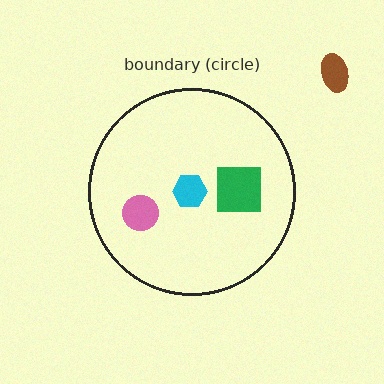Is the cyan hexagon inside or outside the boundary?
Inside.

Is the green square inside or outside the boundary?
Inside.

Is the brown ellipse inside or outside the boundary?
Outside.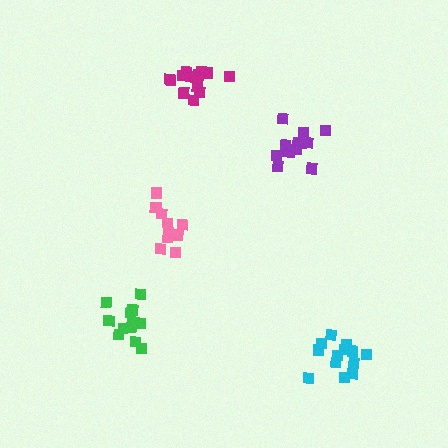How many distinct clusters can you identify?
There are 5 distinct clusters.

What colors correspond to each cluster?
The clusters are colored: green, purple, cyan, magenta, pink.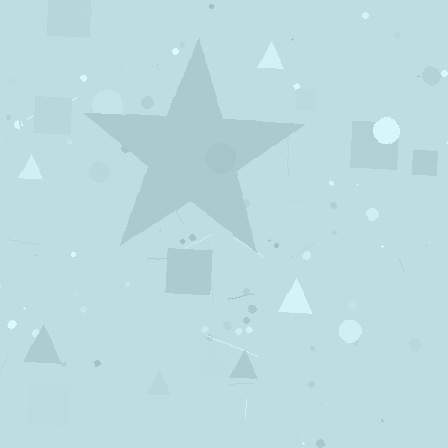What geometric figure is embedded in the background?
A star is embedded in the background.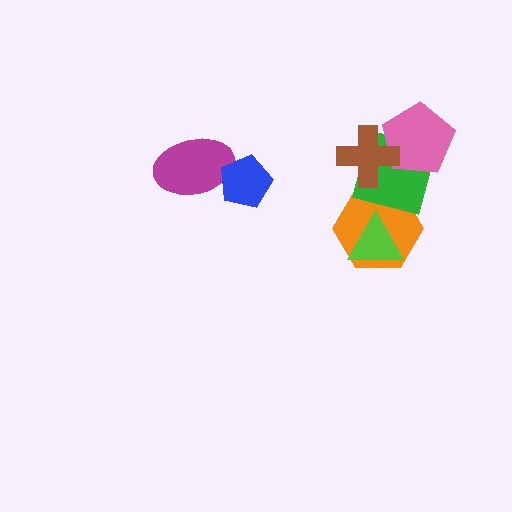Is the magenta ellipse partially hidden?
Yes, it is partially covered by another shape.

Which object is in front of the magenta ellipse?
The blue pentagon is in front of the magenta ellipse.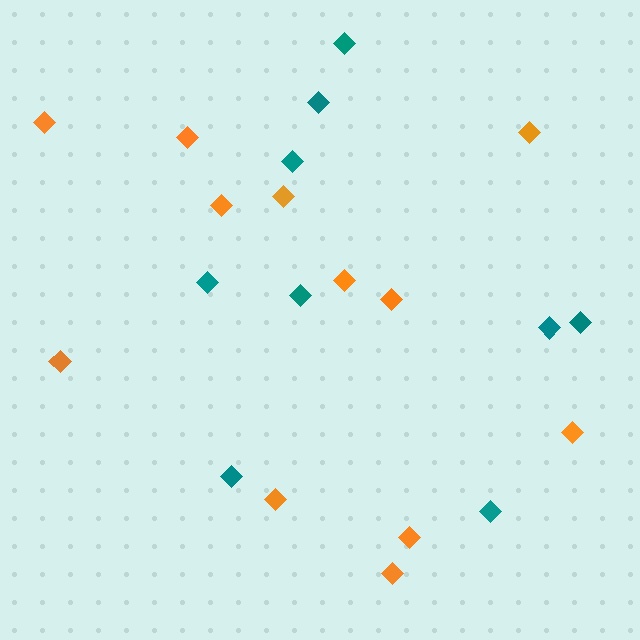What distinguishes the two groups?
There are 2 groups: one group of orange diamonds (12) and one group of teal diamonds (9).